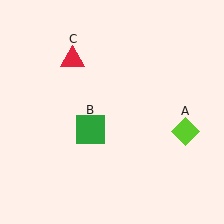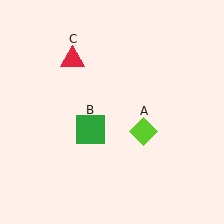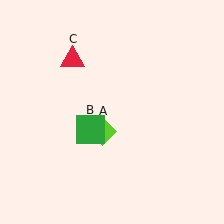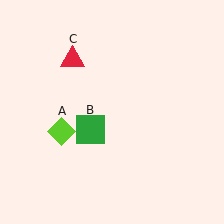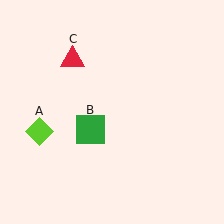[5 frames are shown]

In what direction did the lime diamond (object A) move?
The lime diamond (object A) moved left.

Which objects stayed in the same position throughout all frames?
Green square (object B) and red triangle (object C) remained stationary.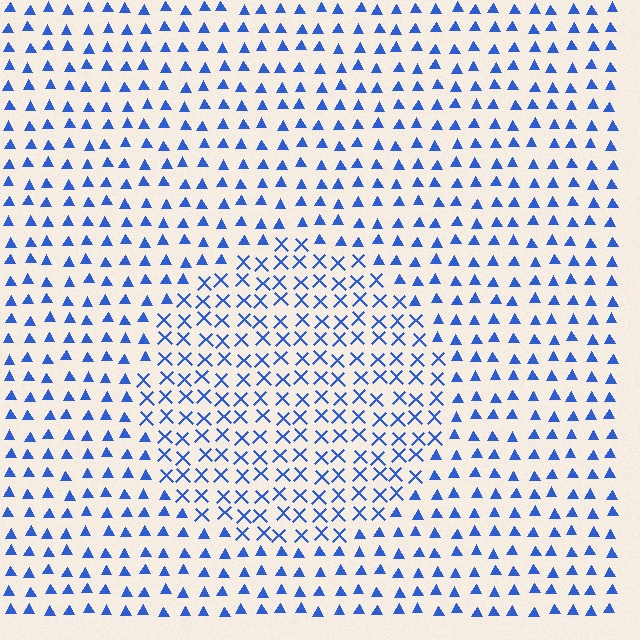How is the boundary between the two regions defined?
The boundary is defined by a change in element shape: X marks inside vs. triangles outside. All elements share the same color and spacing.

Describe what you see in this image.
The image is filled with small blue elements arranged in a uniform grid. A circle-shaped region contains X marks, while the surrounding area contains triangles. The boundary is defined purely by the change in element shape.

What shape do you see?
I see a circle.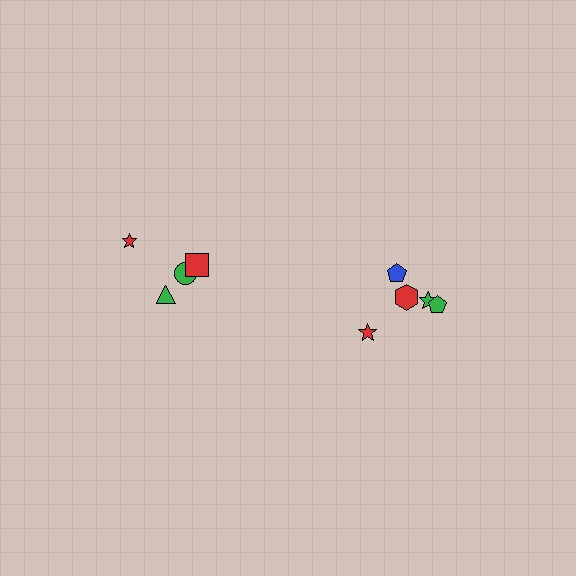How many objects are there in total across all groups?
There are 10 objects.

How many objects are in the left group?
There are 4 objects.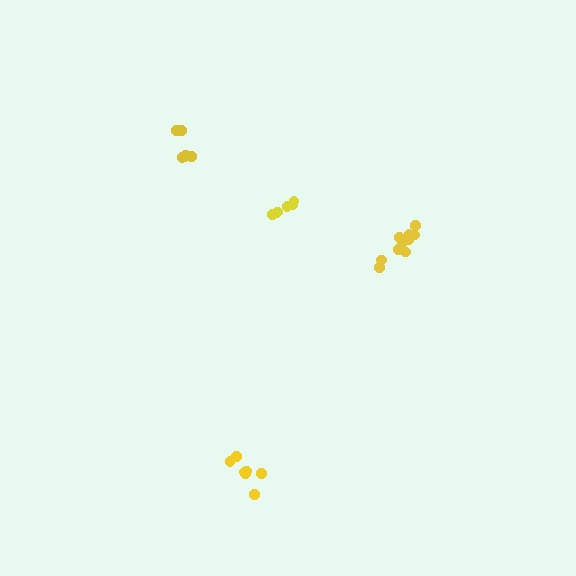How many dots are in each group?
Group 1: 11 dots, Group 2: 6 dots, Group 3: 7 dots, Group 4: 7 dots (31 total).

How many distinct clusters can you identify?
There are 4 distinct clusters.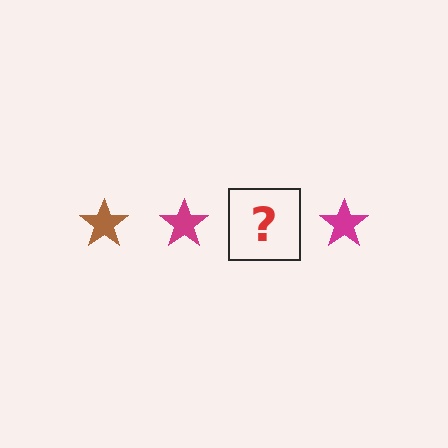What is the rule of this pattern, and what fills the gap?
The rule is that the pattern cycles through brown, magenta stars. The gap should be filled with a brown star.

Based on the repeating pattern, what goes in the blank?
The blank should be a brown star.